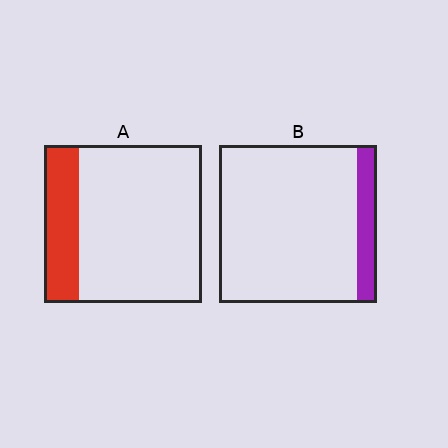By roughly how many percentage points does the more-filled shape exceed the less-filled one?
By roughly 10 percentage points (A over B).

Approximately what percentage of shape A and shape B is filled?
A is approximately 20% and B is approximately 15%.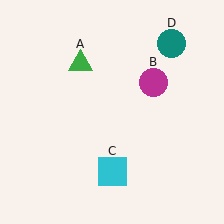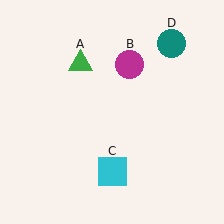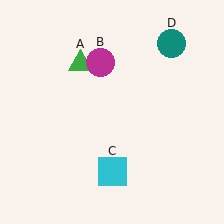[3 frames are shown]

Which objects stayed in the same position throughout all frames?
Green triangle (object A) and cyan square (object C) and teal circle (object D) remained stationary.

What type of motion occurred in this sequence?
The magenta circle (object B) rotated counterclockwise around the center of the scene.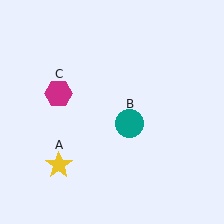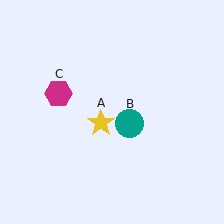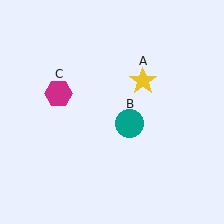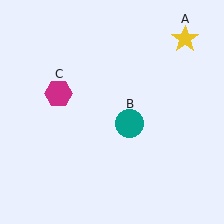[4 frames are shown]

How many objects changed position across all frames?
1 object changed position: yellow star (object A).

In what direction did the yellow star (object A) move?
The yellow star (object A) moved up and to the right.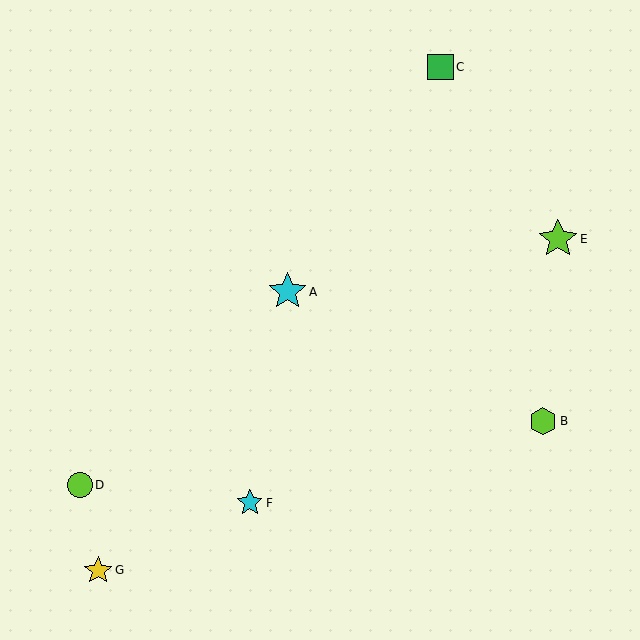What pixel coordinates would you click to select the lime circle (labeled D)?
Click at (80, 485) to select the lime circle D.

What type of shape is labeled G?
Shape G is a yellow star.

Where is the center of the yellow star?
The center of the yellow star is at (98, 570).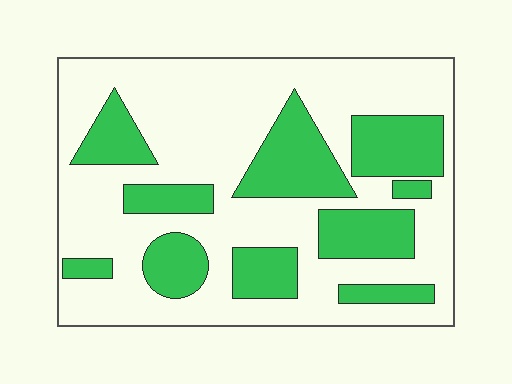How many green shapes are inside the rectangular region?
10.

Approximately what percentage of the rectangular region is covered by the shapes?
Approximately 30%.